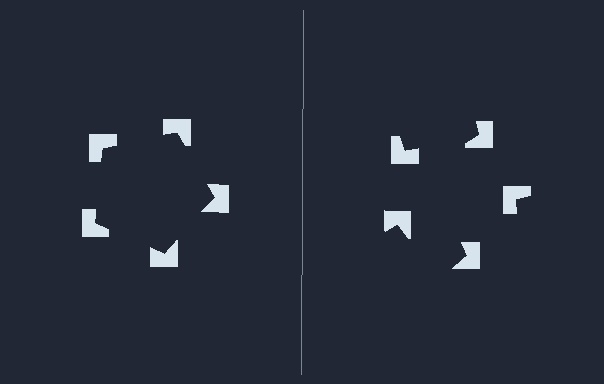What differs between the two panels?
The notched squares are positioned identically on both sides; only the wedge orientations differ. On the left they align to a pentagon; on the right they are misaligned.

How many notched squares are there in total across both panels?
10 — 5 on each side.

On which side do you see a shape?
An illusory pentagon appears on the left side. On the right side the wedge cuts are rotated, so no coherent shape forms.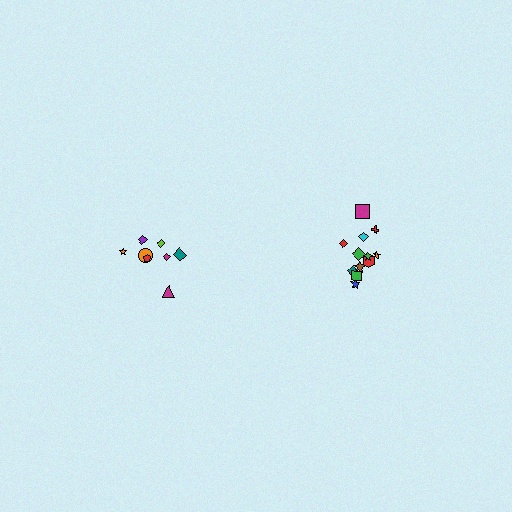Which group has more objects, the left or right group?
The right group.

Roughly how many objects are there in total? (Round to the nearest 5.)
Roughly 20 objects in total.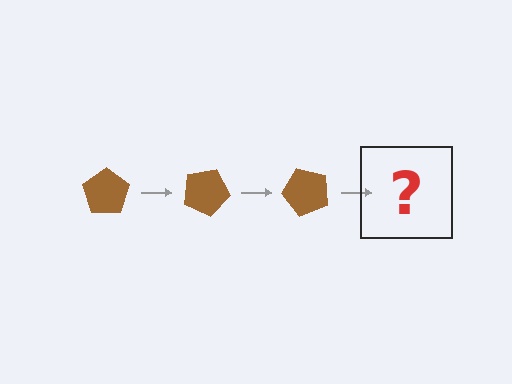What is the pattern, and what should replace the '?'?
The pattern is that the pentagon rotates 25 degrees each step. The '?' should be a brown pentagon rotated 75 degrees.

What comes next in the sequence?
The next element should be a brown pentagon rotated 75 degrees.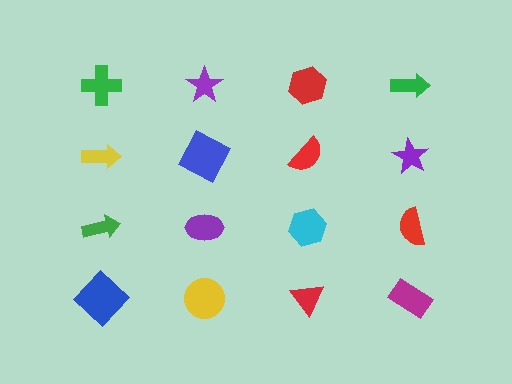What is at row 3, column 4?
A red semicircle.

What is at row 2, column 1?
A yellow arrow.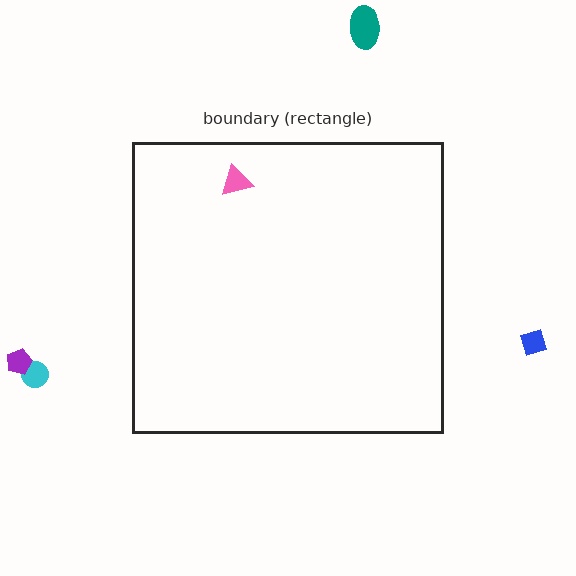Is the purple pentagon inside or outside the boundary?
Outside.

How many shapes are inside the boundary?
1 inside, 4 outside.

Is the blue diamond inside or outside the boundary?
Outside.